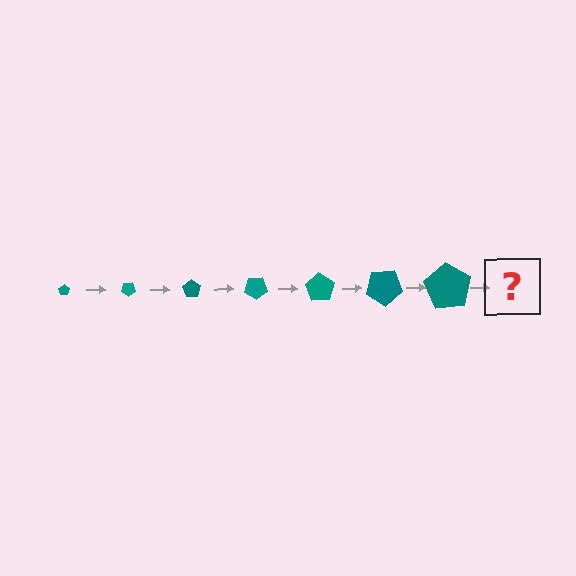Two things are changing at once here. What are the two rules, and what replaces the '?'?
The two rules are that the pentagon grows larger each step and it rotates 35 degrees each step. The '?' should be a pentagon, larger than the previous one and rotated 245 degrees from the start.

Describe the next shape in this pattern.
It should be a pentagon, larger than the previous one and rotated 245 degrees from the start.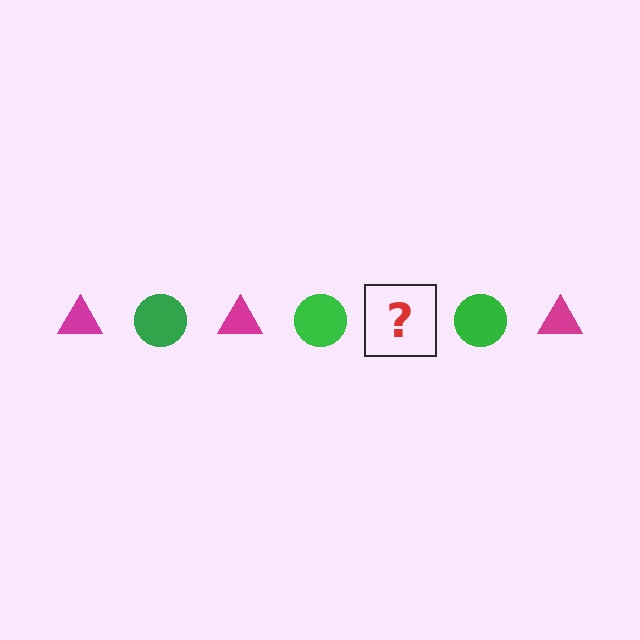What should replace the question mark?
The question mark should be replaced with a magenta triangle.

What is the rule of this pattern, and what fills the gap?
The rule is that the pattern alternates between magenta triangle and green circle. The gap should be filled with a magenta triangle.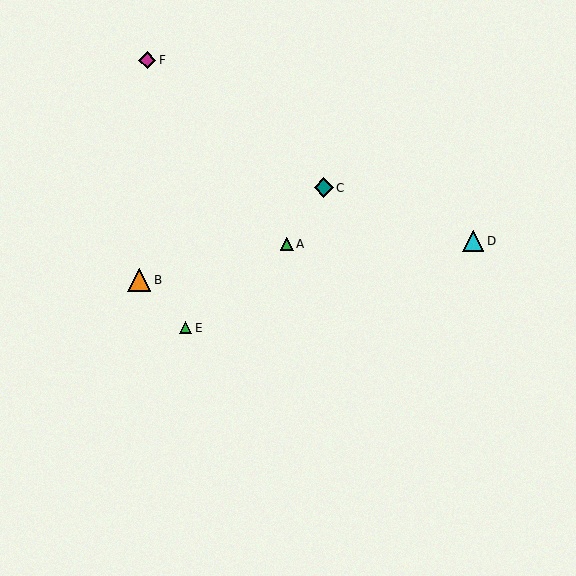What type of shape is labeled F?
Shape F is a magenta diamond.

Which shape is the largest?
The orange triangle (labeled B) is the largest.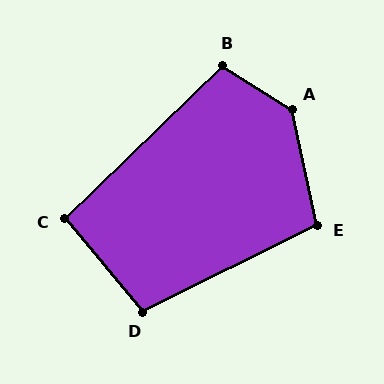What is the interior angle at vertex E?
Approximately 104 degrees (obtuse).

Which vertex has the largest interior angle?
A, at approximately 134 degrees.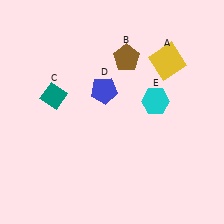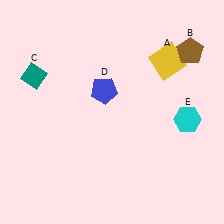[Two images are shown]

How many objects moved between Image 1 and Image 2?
3 objects moved between the two images.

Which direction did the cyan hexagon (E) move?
The cyan hexagon (E) moved right.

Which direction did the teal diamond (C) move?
The teal diamond (C) moved up.